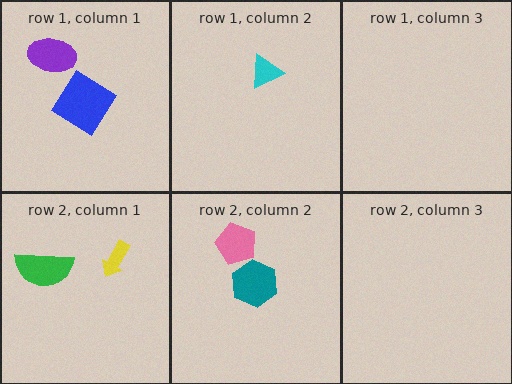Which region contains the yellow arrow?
The row 2, column 1 region.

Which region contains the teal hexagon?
The row 2, column 2 region.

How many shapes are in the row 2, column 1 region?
2.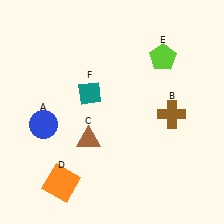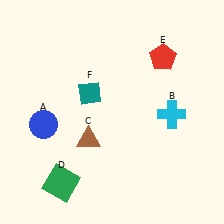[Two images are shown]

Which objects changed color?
B changed from brown to cyan. D changed from orange to green. E changed from lime to red.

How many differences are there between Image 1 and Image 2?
There are 3 differences between the two images.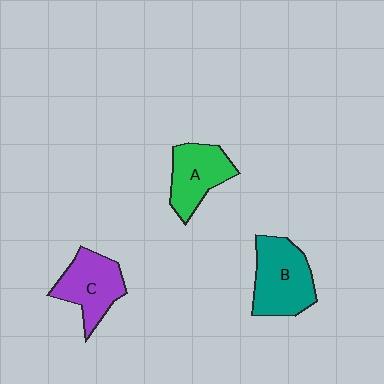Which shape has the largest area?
Shape B (teal).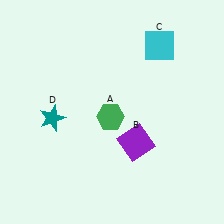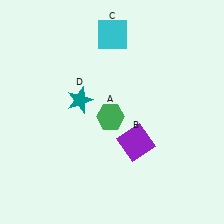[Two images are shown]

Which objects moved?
The objects that moved are: the cyan square (C), the teal star (D).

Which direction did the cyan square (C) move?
The cyan square (C) moved left.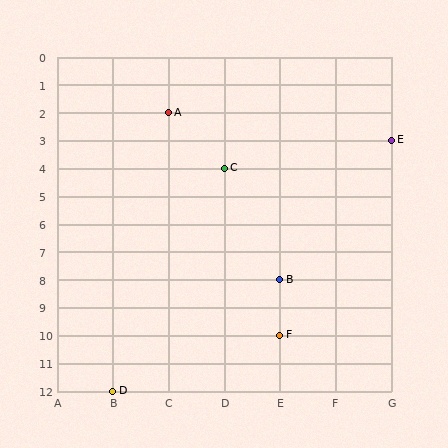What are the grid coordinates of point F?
Point F is at grid coordinates (E, 10).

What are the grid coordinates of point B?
Point B is at grid coordinates (E, 8).